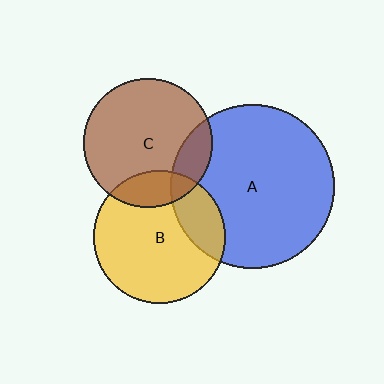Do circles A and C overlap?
Yes.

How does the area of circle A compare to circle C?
Approximately 1.6 times.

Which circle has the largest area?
Circle A (blue).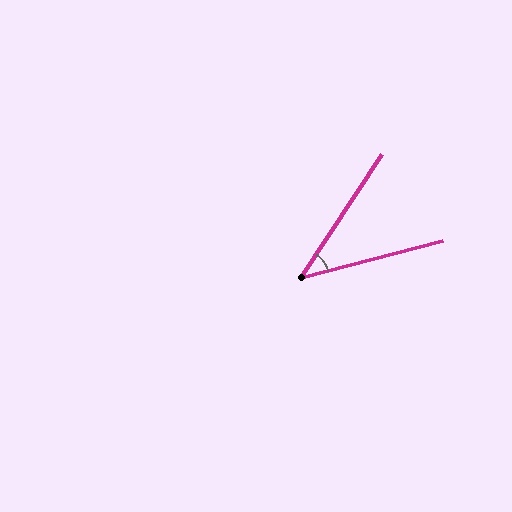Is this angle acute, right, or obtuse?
It is acute.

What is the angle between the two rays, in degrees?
Approximately 42 degrees.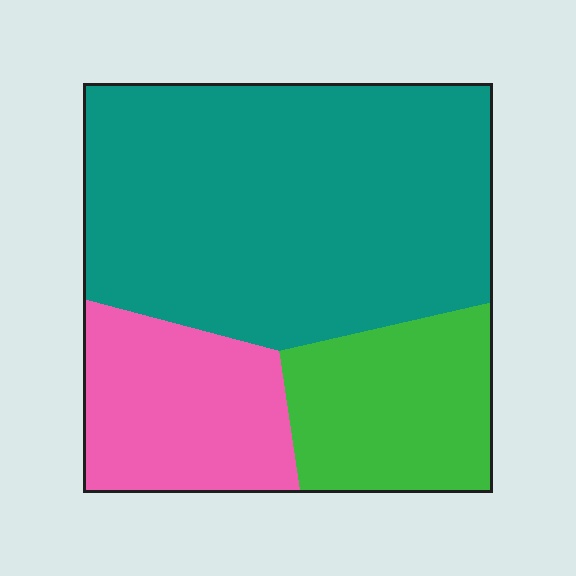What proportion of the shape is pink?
Pink covers around 20% of the shape.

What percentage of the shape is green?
Green takes up less than a quarter of the shape.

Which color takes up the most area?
Teal, at roughly 60%.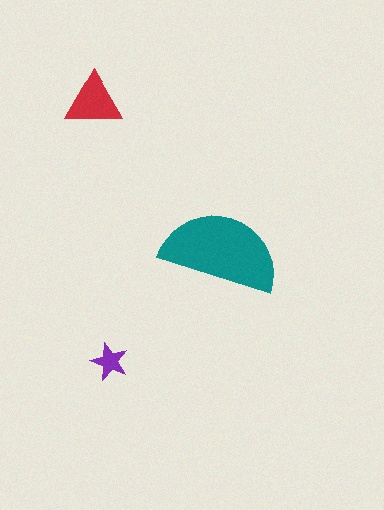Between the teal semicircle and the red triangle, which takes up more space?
The teal semicircle.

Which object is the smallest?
The purple star.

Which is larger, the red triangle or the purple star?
The red triangle.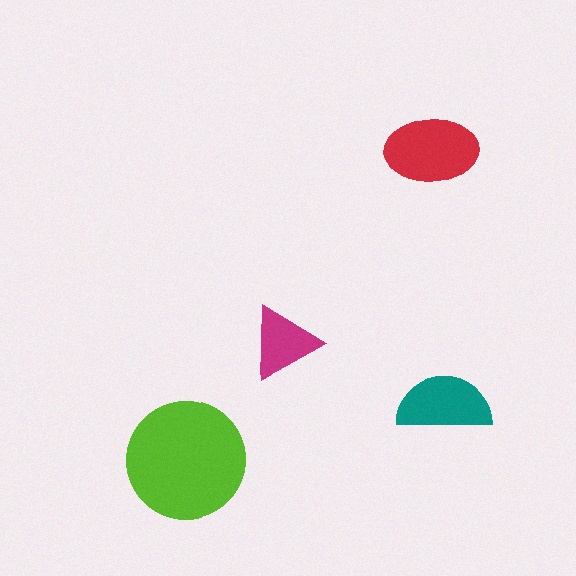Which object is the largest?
The lime circle.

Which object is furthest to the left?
The lime circle is leftmost.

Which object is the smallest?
The magenta triangle.